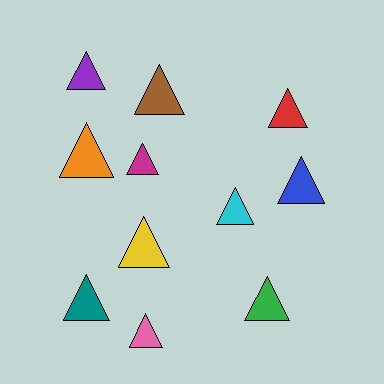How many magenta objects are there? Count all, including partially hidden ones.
There is 1 magenta object.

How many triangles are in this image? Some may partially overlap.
There are 11 triangles.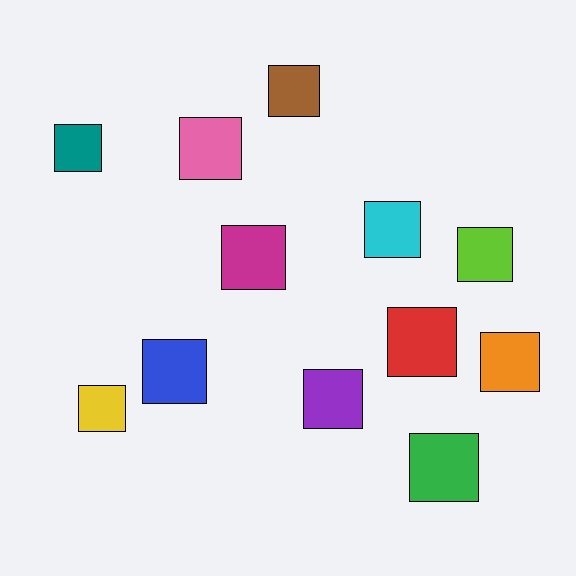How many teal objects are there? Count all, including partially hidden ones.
There is 1 teal object.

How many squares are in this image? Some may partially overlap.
There are 12 squares.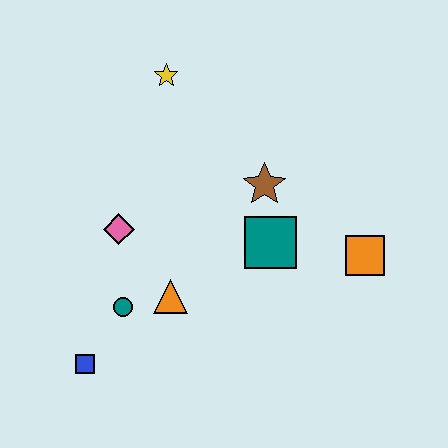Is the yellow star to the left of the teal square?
Yes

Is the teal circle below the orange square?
Yes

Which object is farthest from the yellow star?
The blue square is farthest from the yellow star.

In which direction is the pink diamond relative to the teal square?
The pink diamond is to the left of the teal square.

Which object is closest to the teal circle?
The orange triangle is closest to the teal circle.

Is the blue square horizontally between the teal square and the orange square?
No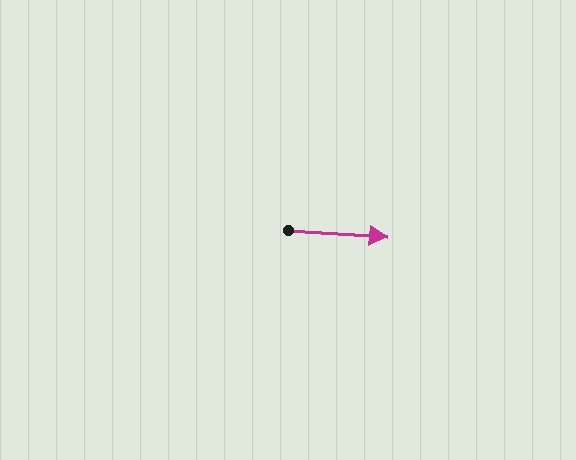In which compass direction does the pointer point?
East.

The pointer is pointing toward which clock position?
Roughly 3 o'clock.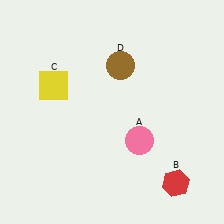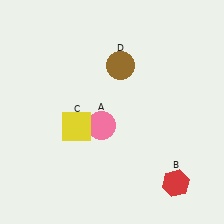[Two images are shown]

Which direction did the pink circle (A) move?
The pink circle (A) moved left.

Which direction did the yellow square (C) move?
The yellow square (C) moved down.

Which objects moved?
The objects that moved are: the pink circle (A), the yellow square (C).